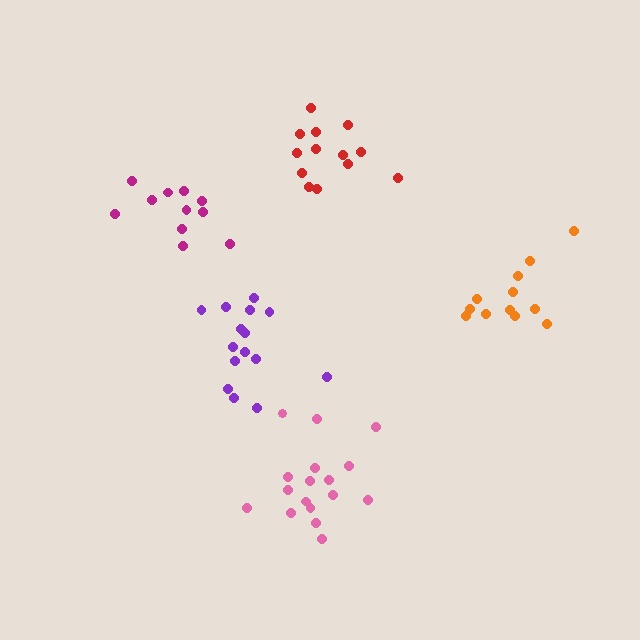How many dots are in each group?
Group 1: 15 dots, Group 2: 13 dots, Group 3: 11 dots, Group 4: 17 dots, Group 5: 12 dots (68 total).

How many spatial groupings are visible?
There are 5 spatial groupings.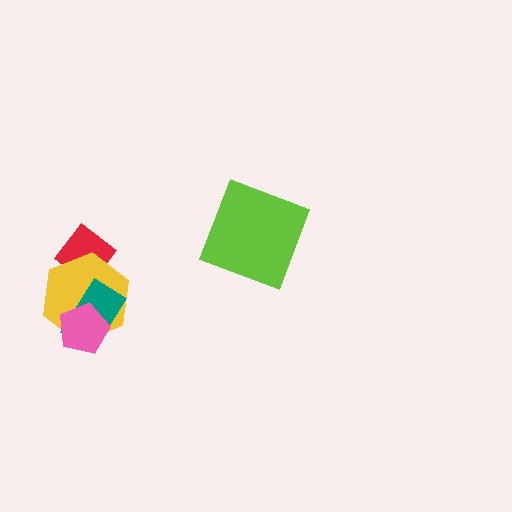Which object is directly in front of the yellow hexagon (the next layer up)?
The teal rectangle is directly in front of the yellow hexagon.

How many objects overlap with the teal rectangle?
2 objects overlap with the teal rectangle.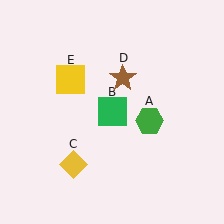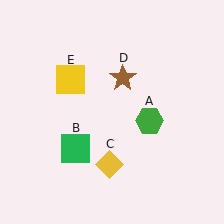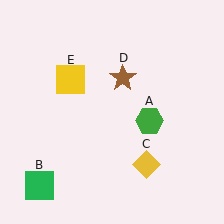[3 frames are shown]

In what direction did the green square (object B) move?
The green square (object B) moved down and to the left.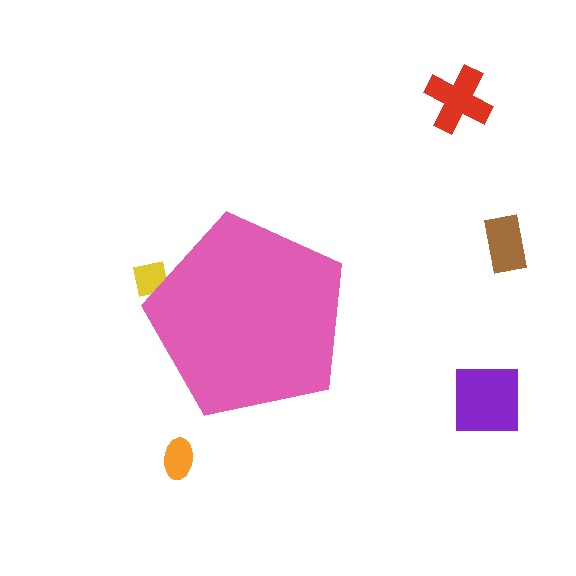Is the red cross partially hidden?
No, the red cross is fully visible.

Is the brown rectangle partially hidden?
No, the brown rectangle is fully visible.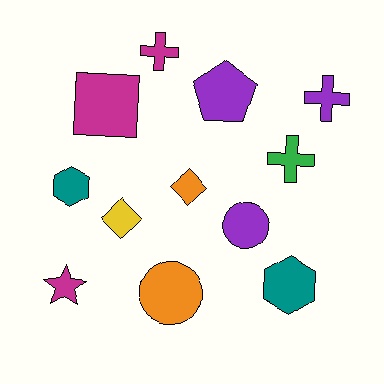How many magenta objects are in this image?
There are 3 magenta objects.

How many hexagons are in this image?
There are 2 hexagons.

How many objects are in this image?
There are 12 objects.